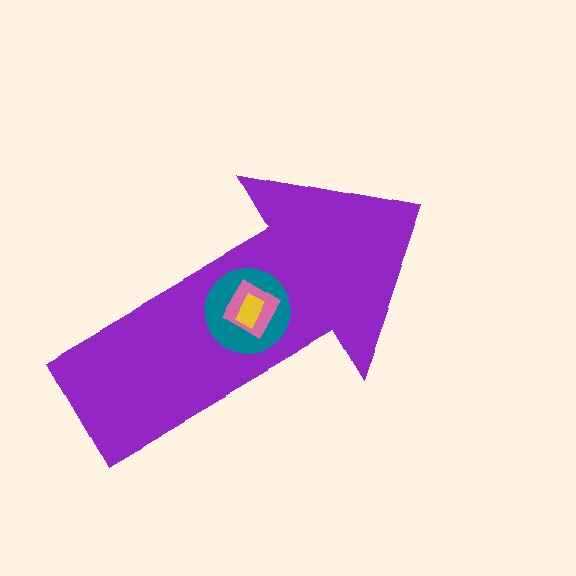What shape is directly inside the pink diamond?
The yellow rectangle.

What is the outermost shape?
The purple arrow.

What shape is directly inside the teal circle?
The pink diamond.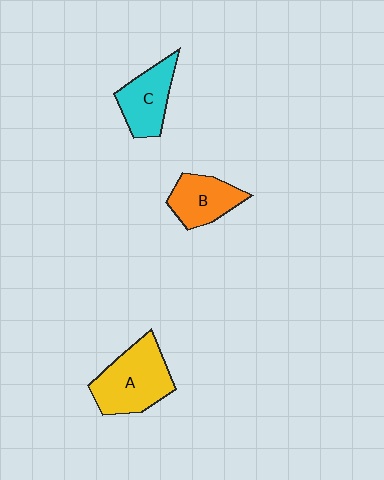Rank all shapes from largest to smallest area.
From largest to smallest: A (yellow), C (cyan), B (orange).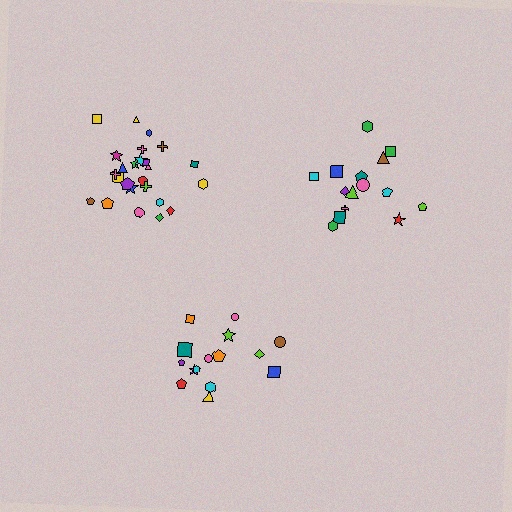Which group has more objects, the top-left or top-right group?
The top-left group.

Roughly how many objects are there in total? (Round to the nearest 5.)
Roughly 55 objects in total.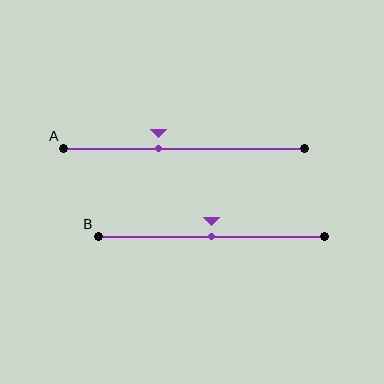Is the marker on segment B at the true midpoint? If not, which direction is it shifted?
Yes, the marker on segment B is at the true midpoint.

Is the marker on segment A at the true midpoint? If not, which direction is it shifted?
No, the marker on segment A is shifted to the left by about 11% of the segment length.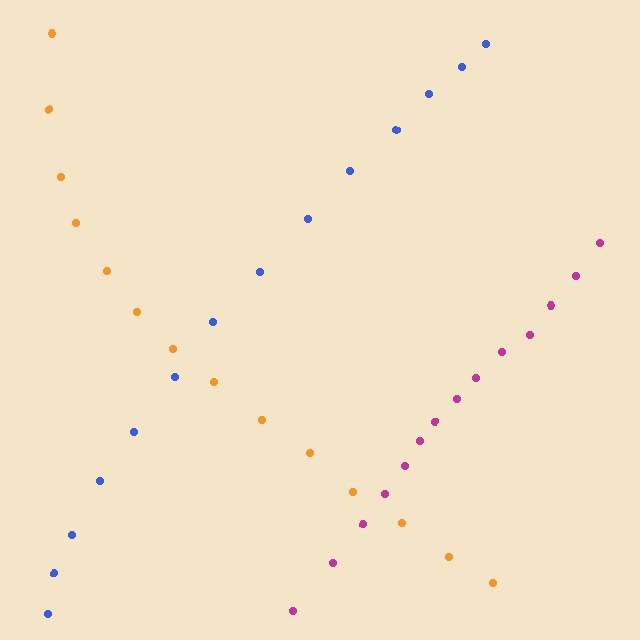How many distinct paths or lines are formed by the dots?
There are 3 distinct paths.